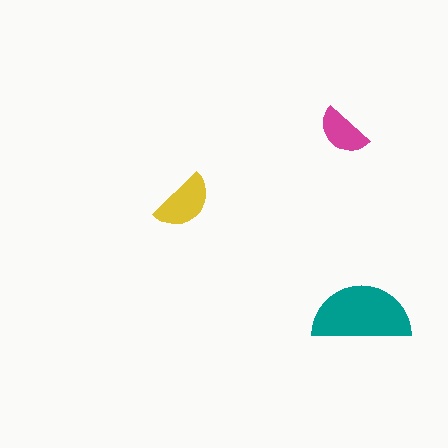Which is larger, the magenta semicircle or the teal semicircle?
The teal one.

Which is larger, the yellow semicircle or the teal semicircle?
The teal one.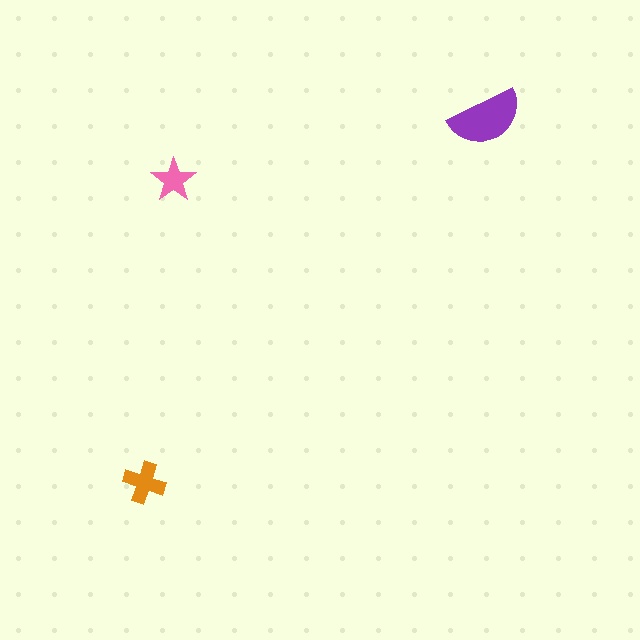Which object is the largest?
The purple semicircle.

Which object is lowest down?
The orange cross is bottommost.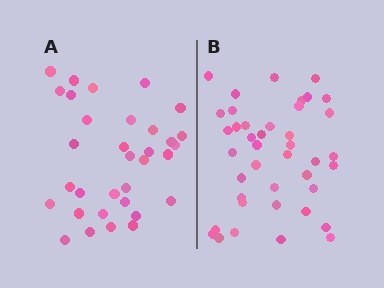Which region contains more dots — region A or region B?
Region B (the right region) has more dots.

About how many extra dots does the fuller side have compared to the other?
Region B has roughly 8 or so more dots than region A.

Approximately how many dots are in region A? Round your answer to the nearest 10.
About 30 dots. (The exact count is 33, which rounds to 30.)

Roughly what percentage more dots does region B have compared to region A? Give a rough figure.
About 25% more.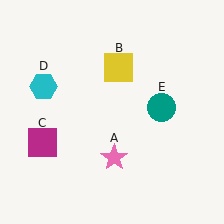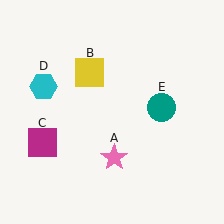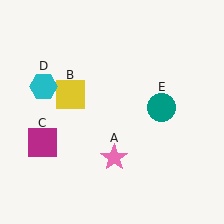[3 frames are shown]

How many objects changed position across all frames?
1 object changed position: yellow square (object B).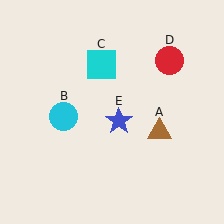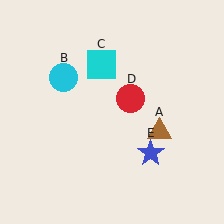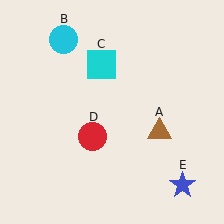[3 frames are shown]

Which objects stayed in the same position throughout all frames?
Brown triangle (object A) and cyan square (object C) remained stationary.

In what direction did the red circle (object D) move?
The red circle (object D) moved down and to the left.